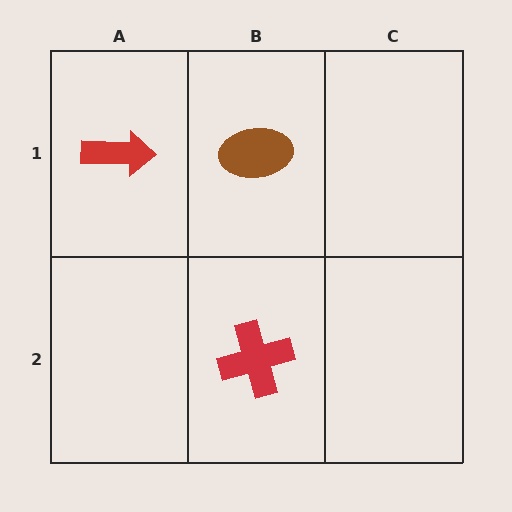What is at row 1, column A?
A red arrow.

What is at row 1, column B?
A brown ellipse.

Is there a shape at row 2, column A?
No, that cell is empty.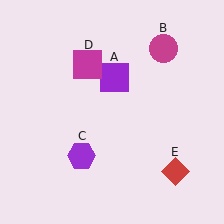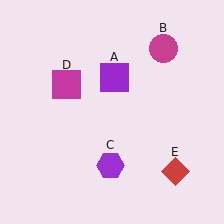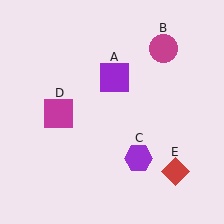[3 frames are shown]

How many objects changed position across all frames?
2 objects changed position: purple hexagon (object C), magenta square (object D).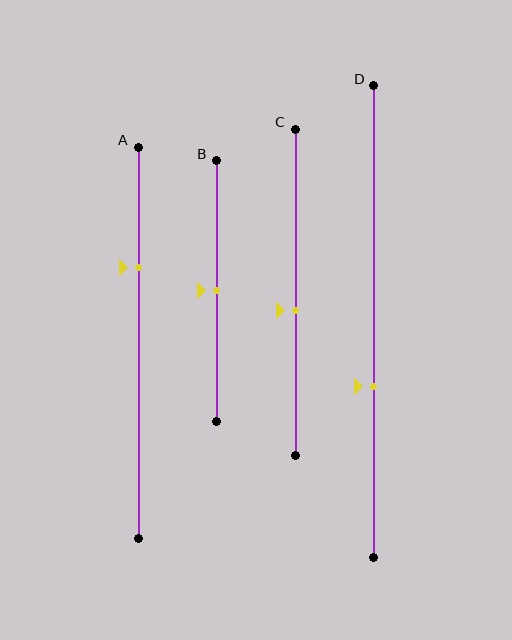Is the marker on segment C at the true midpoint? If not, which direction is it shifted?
No, the marker on segment C is shifted downward by about 6% of the segment length.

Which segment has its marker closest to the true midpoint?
Segment B has its marker closest to the true midpoint.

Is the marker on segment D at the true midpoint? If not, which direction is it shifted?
No, the marker on segment D is shifted downward by about 14% of the segment length.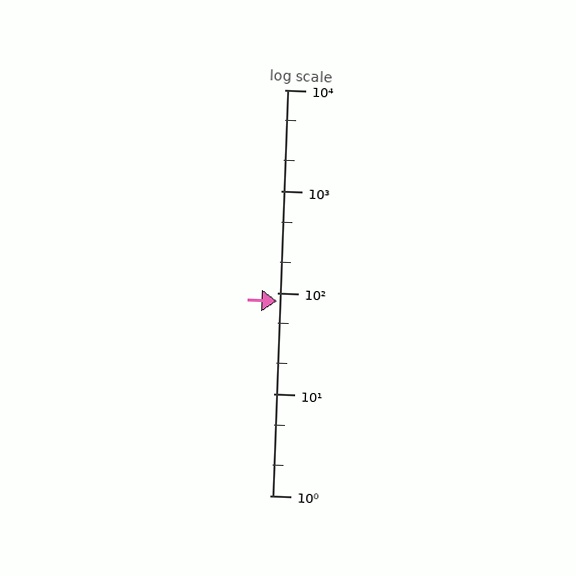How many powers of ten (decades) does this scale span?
The scale spans 4 decades, from 1 to 10000.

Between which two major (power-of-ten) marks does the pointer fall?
The pointer is between 10 and 100.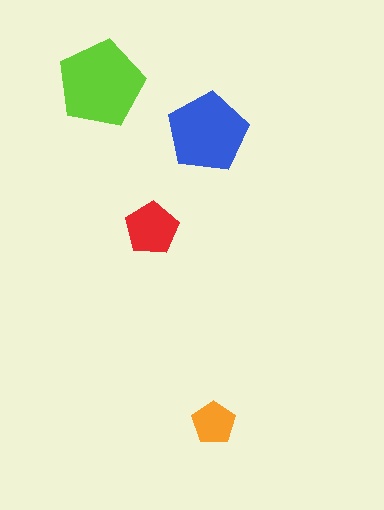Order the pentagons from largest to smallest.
the lime one, the blue one, the red one, the orange one.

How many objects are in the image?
There are 4 objects in the image.